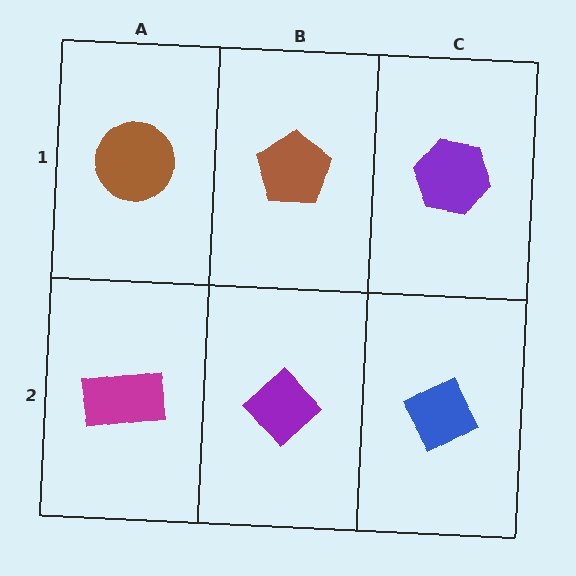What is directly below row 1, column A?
A magenta rectangle.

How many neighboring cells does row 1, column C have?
2.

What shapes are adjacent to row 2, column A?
A brown circle (row 1, column A), a purple diamond (row 2, column B).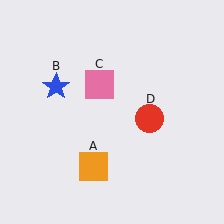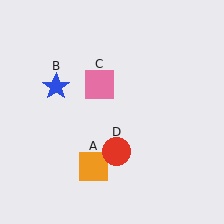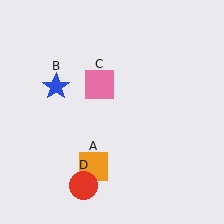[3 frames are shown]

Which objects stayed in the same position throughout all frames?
Orange square (object A) and blue star (object B) and pink square (object C) remained stationary.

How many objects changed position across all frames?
1 object changed position: red circle (object D).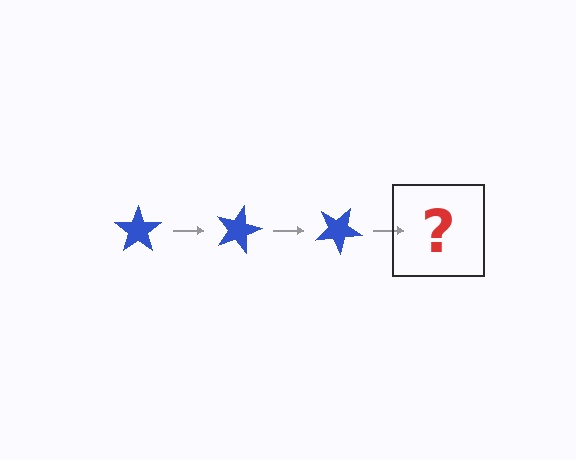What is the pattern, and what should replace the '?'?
The pattern is that the star rotates 15 degrees each step. The '?' should be a blue star rotated 45 degrees.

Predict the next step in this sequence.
The next step is a blue star rotated 45 degrees.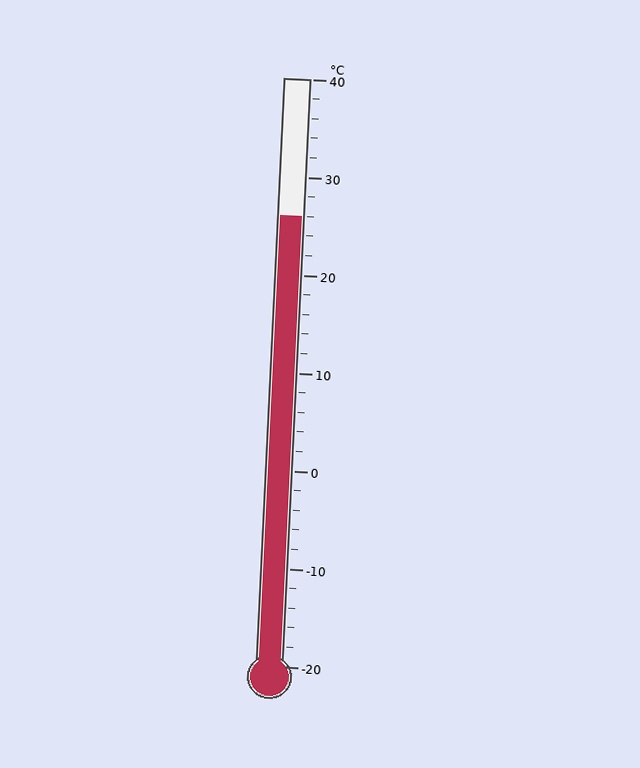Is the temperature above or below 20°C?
The temperature is above 20°C.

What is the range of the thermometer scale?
The thermometer scale ranges from -20°C to 40°C.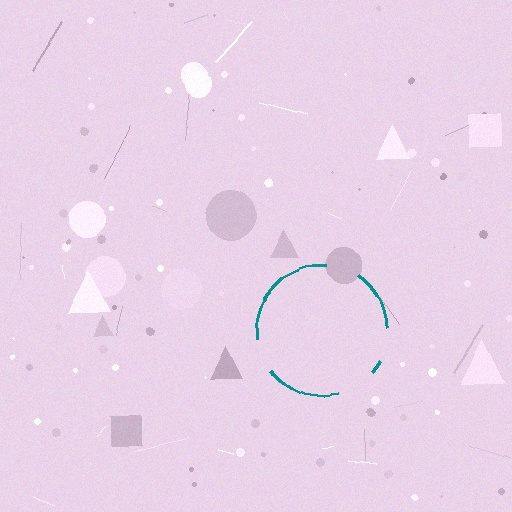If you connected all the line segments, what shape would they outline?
They would outline a circle.